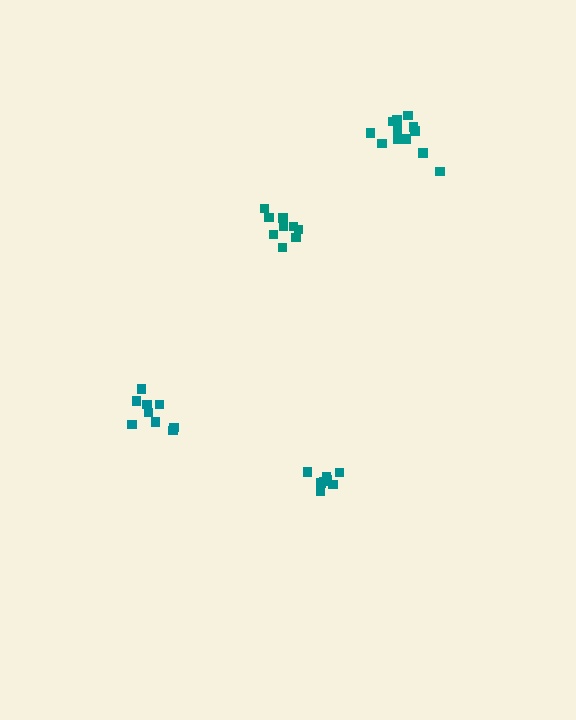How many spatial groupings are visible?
There are 4 spatial groupings.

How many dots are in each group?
Group 1: 9 dots, Group 2: 8 dots, Group 3: 9 dots, Group 4: 13 dots (39 total).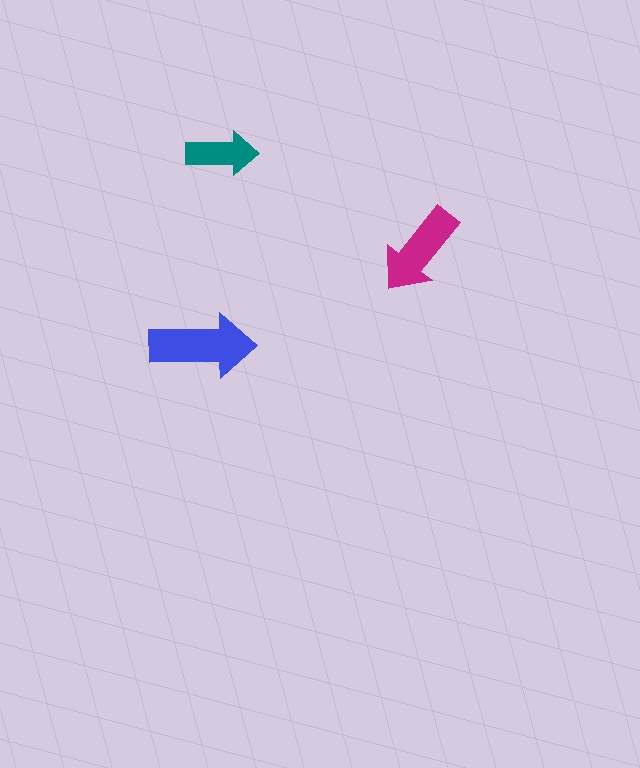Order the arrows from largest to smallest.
the blue one, the magenta one, the teal one.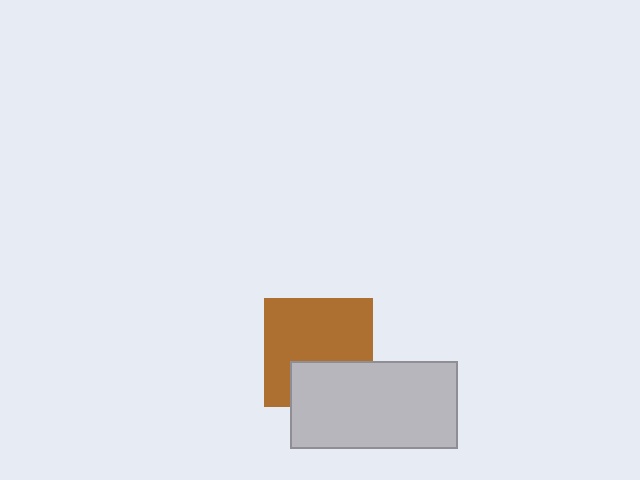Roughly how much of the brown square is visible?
Most of it is visible (roughly 68%).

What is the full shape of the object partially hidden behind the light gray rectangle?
The partially hidden object is a brown square.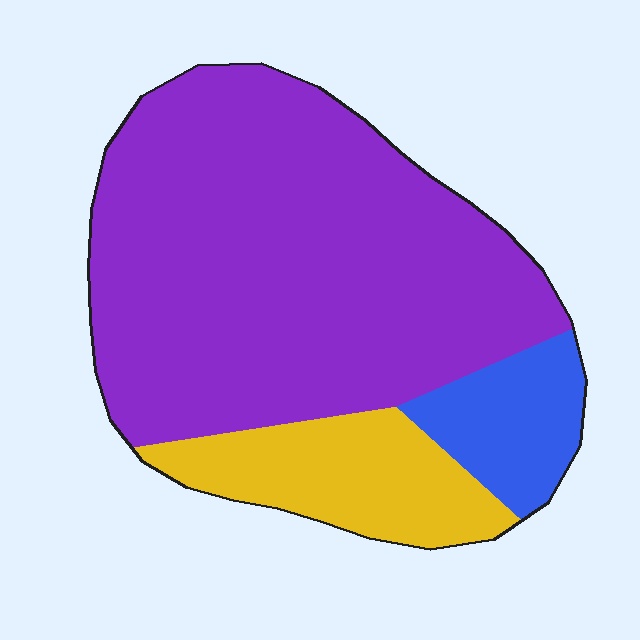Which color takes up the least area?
Blue, at roughly 10%.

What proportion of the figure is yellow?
Yellow takes up between a sixth and a third of the figure.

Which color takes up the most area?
Purple, at roughly 70%.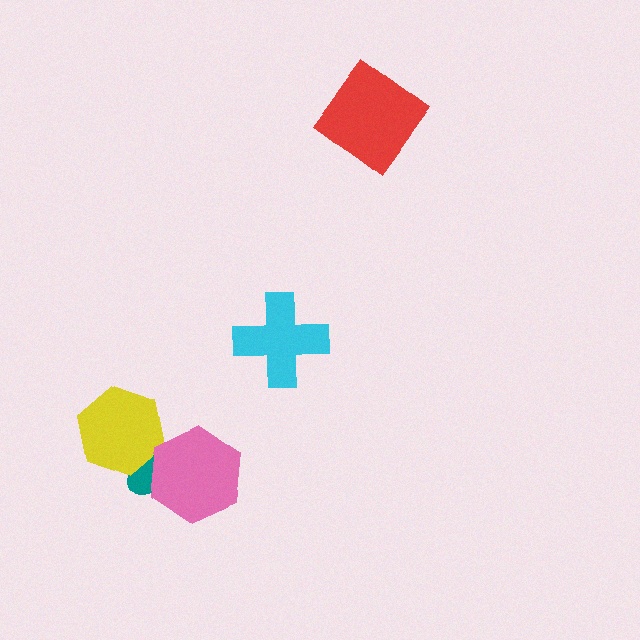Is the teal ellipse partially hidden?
Yes, it is partially covered by another shape.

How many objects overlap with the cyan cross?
0 objects overlap with the cyan cross.